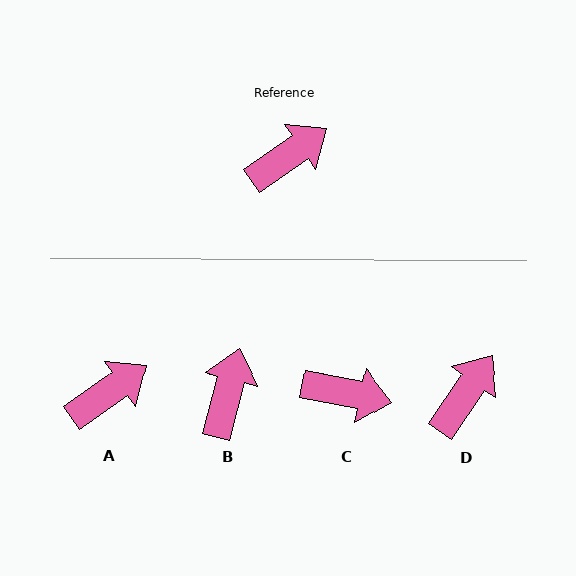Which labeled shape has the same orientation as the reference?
A.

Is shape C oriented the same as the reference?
No, it is off by about 46 degrees.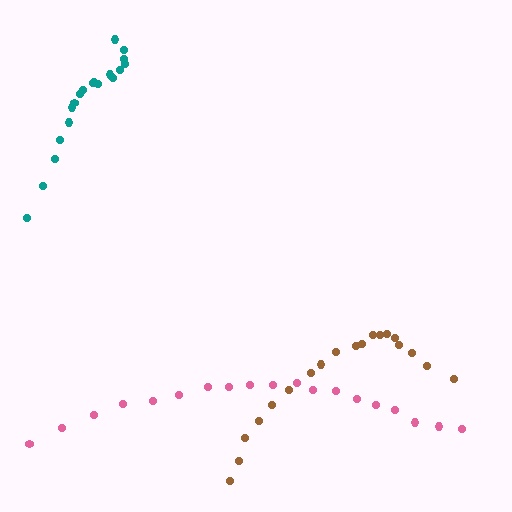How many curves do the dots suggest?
There are 3 distinct paths.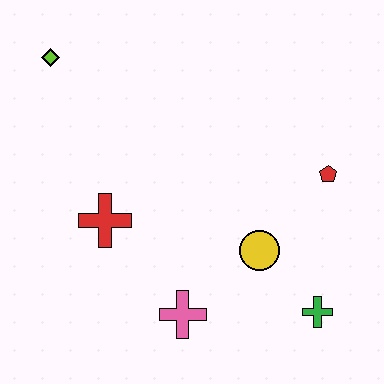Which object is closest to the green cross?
The yellow circle is closest to the green cross.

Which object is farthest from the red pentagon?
The lime diamond is farthest from the red pentagon.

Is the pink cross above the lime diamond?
No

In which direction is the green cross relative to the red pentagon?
The green cross is below the red pentagon.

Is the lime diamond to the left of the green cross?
Yes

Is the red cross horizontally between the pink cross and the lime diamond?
Yes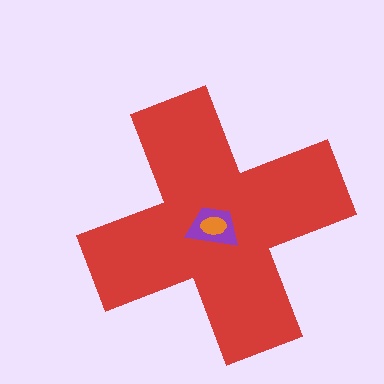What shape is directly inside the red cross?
The purple trapezoid.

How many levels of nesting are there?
3.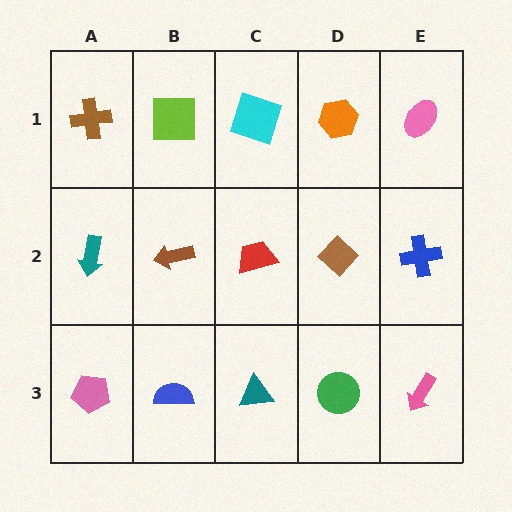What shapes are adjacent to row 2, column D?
An orange hexagon (row 1, column D), a green circle (row 3, column D), a red trapezoid (row 2, column C), a blue cross (row 2, column E).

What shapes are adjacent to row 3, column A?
A teal arrow (row 2, column A), a blue semicircle (row 3, column B).